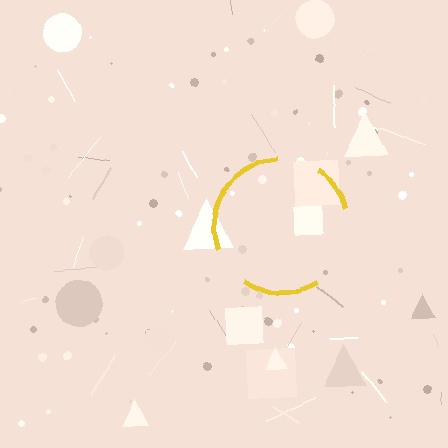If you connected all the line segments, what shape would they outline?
They would outline a circle.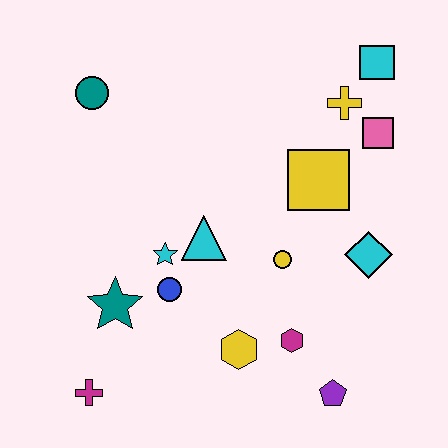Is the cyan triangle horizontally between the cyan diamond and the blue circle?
Yes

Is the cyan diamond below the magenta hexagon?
No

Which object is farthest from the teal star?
The cyan square is farthest from the teal star.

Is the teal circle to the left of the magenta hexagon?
Yes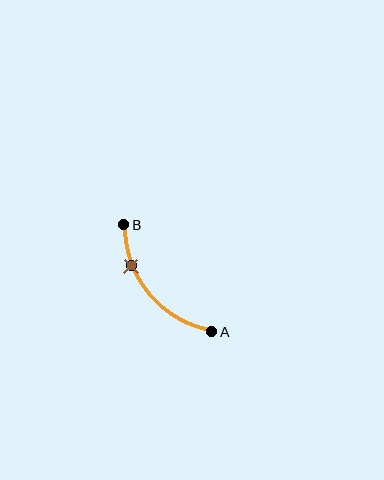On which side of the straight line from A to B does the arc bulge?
The arc bulges below and to the left of the straight line connecting A and B.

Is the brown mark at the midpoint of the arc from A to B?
No. The brown mark lies on the arc but is closer to endpoint B. The arc midpoint would be at the point on the curve equidistant along the arc from both A and B.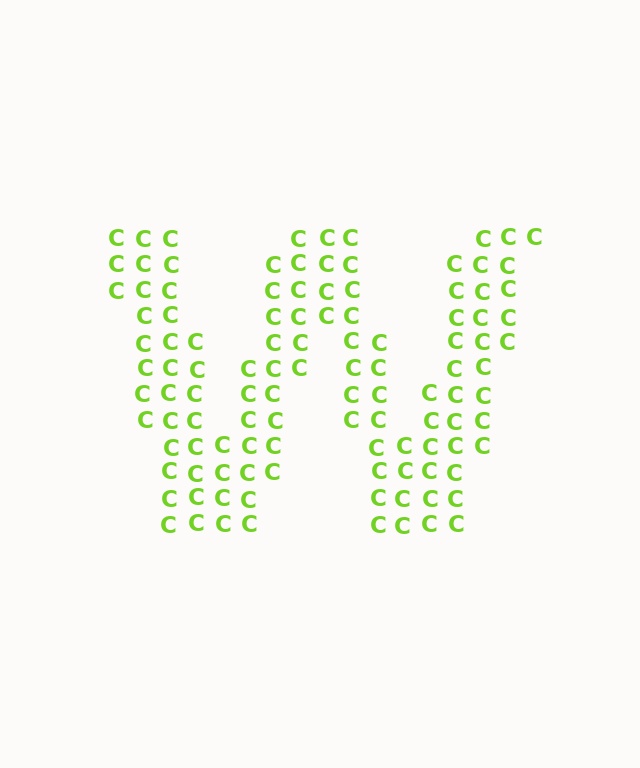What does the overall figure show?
The overall figure shows the letter W.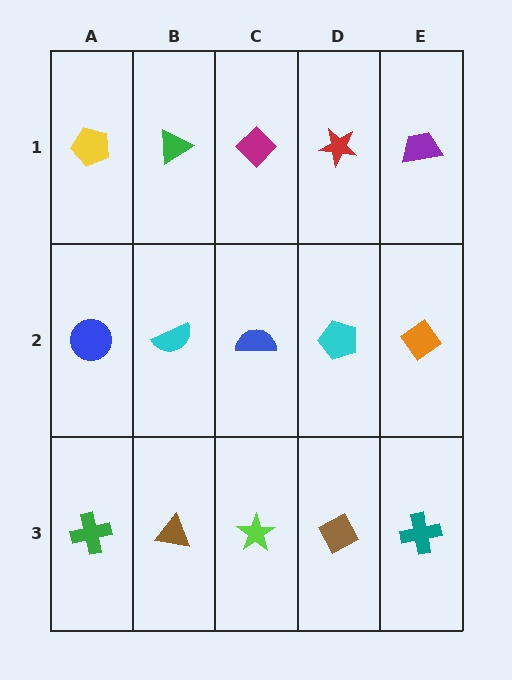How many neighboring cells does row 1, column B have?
3.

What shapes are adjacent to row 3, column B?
A cyan semicircle (row 2, column B), a green cross (row 3, column A), a lime star (row 3, column C).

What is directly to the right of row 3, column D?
A teal cross.